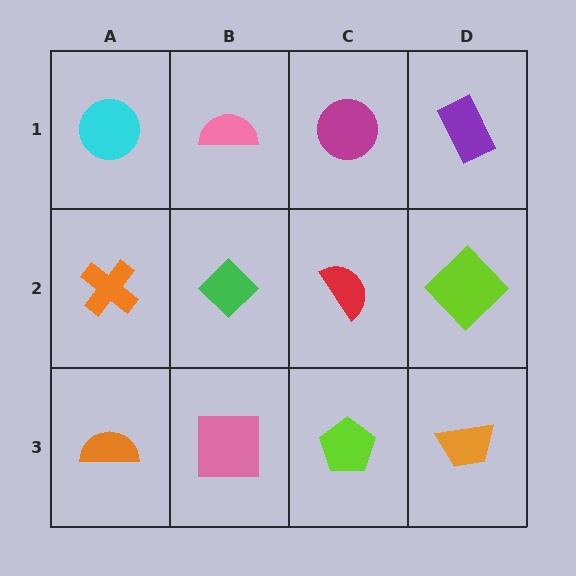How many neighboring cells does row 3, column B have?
3.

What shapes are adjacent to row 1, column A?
An orange cross (row 2, column A), a pink semicircle (row 1, column B).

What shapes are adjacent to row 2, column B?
A pink semicircle (row 1, column B), a pink square (row 3, column B), an orange cross (row 2, column A), a red semicircle (row 2, column C).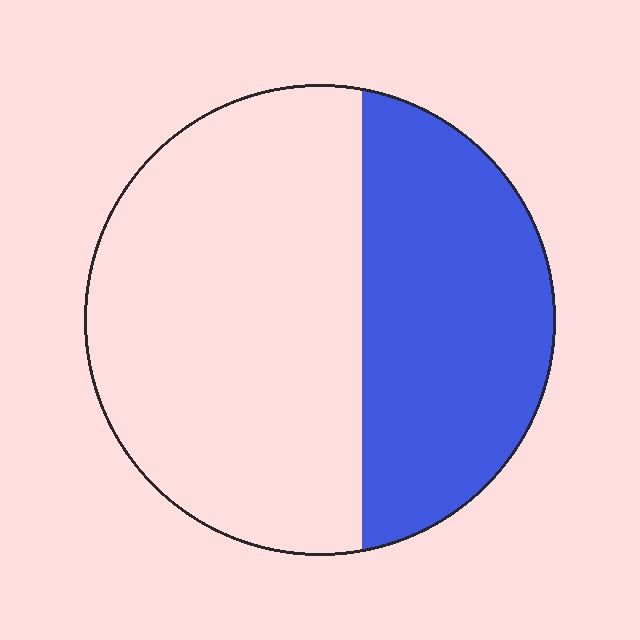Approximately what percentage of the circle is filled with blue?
Approximately 40%.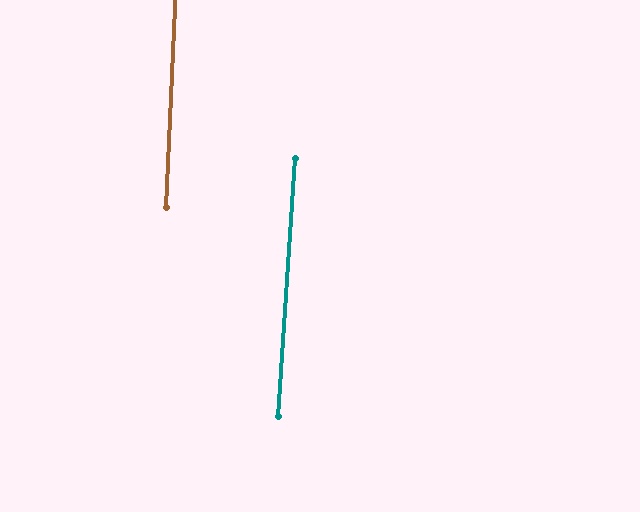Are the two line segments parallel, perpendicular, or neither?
Parallel — their directions differ by only 1.4°.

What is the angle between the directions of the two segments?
Approximately 1 degree.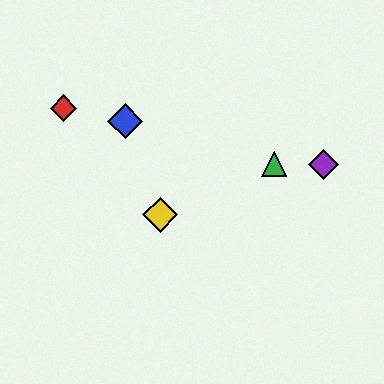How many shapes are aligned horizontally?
2 shapes (the green triangle, the purple diamond) are aligned horizontally.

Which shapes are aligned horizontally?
The green triangle, the purple diamond are aligned horizontally.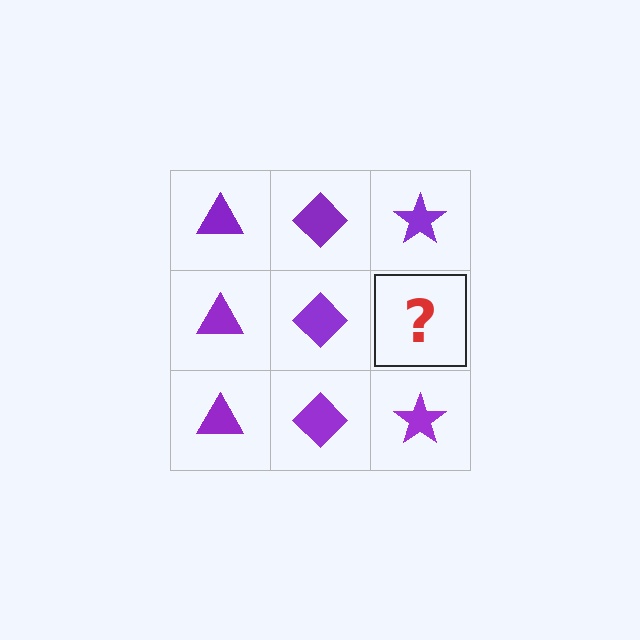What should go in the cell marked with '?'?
The missing cell should contain a purple star.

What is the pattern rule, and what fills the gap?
The rule is that each column has a consistent shape. The gap should be filled with a purple star.